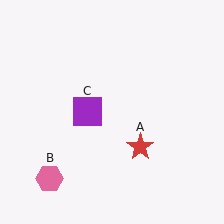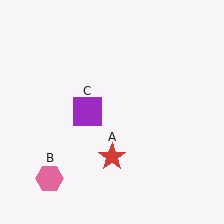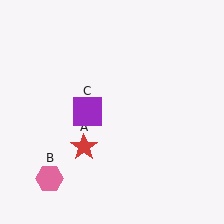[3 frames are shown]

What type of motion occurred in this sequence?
The red star (object A) rotated clockwise around the center of the scene.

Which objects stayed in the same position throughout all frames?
Pink hexagon (object B) and purple square (object C) remained stationary.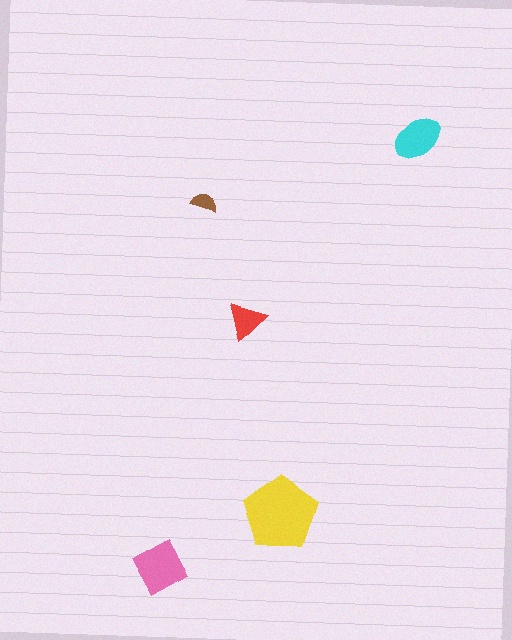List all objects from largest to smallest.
The yellow pentagon, the pink square, the cyan ellipse, the red triangle, the brown semicircle.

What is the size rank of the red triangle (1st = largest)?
4th.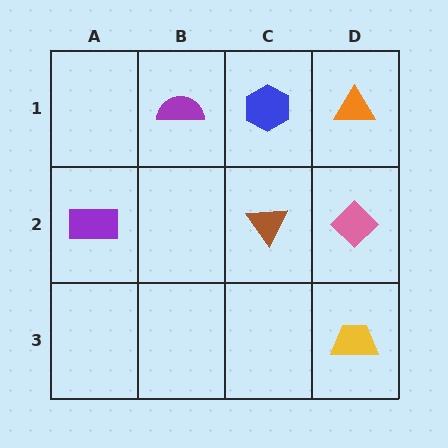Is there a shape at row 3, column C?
No, that cell is empty.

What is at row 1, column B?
A purple semicircle.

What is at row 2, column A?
A purple rectangle.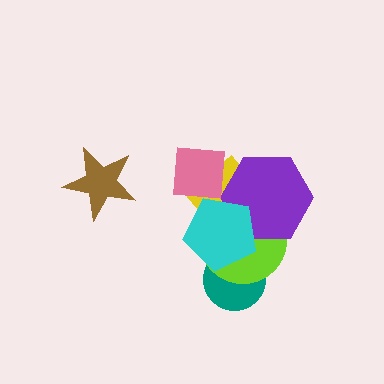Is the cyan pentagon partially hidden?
Yes, it is partially covered by another shape.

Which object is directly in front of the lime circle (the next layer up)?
The yellow diamond is directly in front of the lime circle.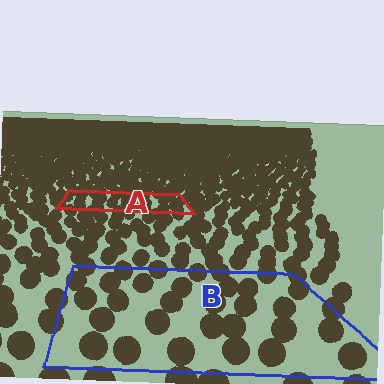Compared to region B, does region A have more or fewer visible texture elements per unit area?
Region A has more texture elements per unit area — they are packed more densely because it is farther away.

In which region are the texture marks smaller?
The texture marks are smaller in region A, because it is farther away.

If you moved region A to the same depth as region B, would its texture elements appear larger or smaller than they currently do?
They would appear larger. At a closer depth, the same texture elements are projected at a bigger on-screen size.